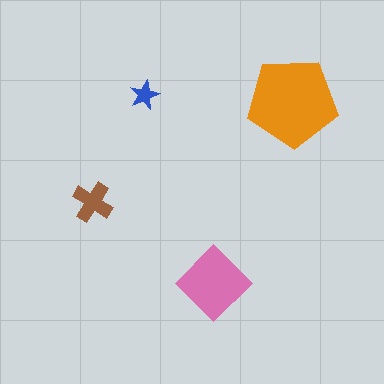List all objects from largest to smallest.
The orange pentagon, the pink diamond, the brown cross, the blue star.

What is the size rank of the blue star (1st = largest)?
4th.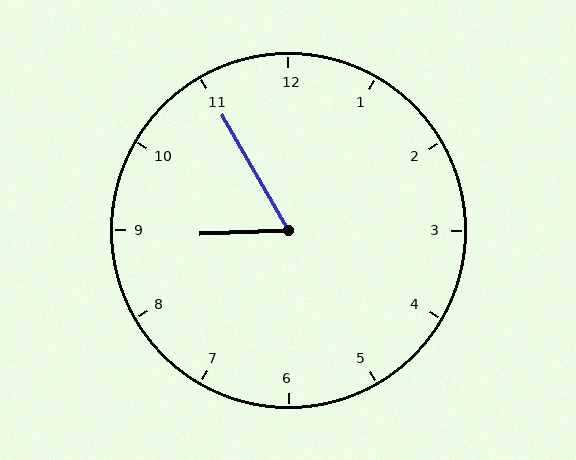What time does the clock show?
8:55.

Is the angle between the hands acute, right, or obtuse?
It is acute.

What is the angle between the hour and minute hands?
Approximately 62 degrees.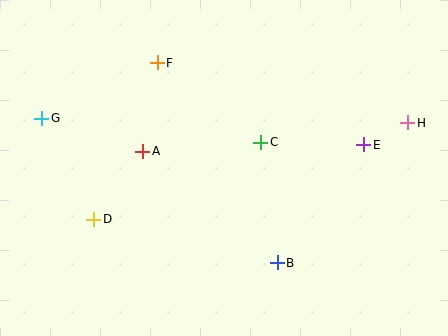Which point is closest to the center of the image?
Point C at (261, 142) is closest to the center.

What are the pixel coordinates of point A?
Point A is at (143, 151).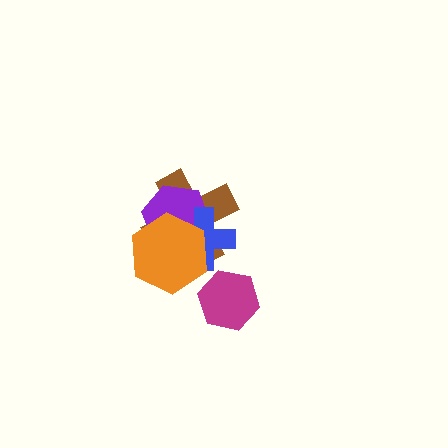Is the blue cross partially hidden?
Yes, it is partially covered by another shape.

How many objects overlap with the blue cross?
3 objects overlap with the blue cross.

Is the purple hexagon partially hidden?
Yes, it is partially covered by another shape.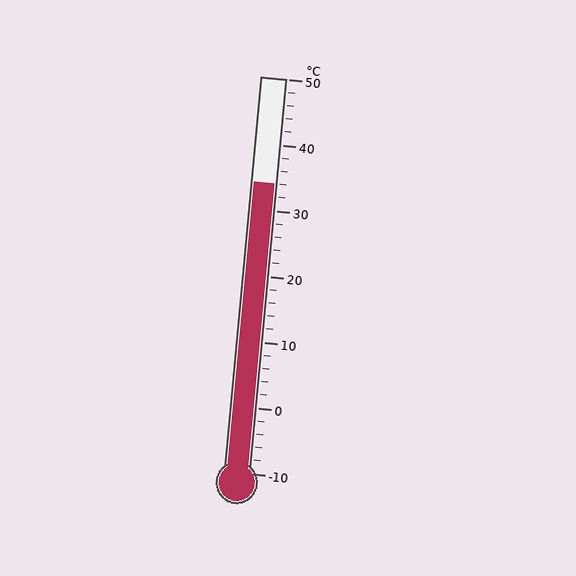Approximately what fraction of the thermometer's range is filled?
The thermometer is filled to approximately 75% of its range.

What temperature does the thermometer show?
The thermometer shows approximately 34°C.